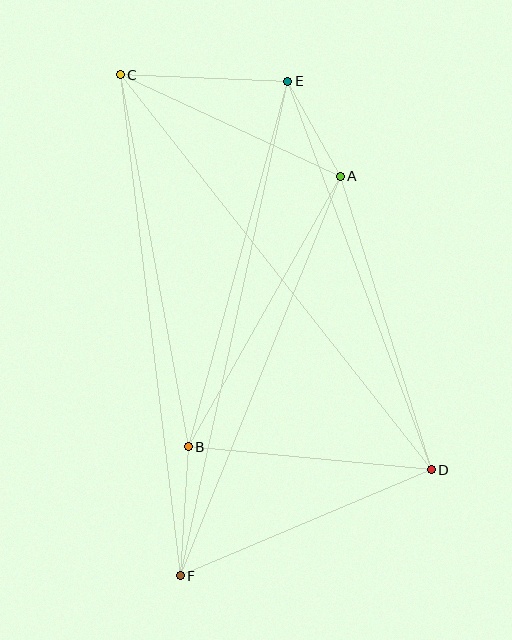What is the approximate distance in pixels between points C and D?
The distance between C and D is approximately 503 pixels.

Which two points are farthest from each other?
Points E and F are farthest from each other.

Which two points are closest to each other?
Points A and E are closest to each other.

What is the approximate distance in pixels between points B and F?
The distance between B and F is approximately 129 pixels.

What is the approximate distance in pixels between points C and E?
The distance between C and E is approximately 168 pixels.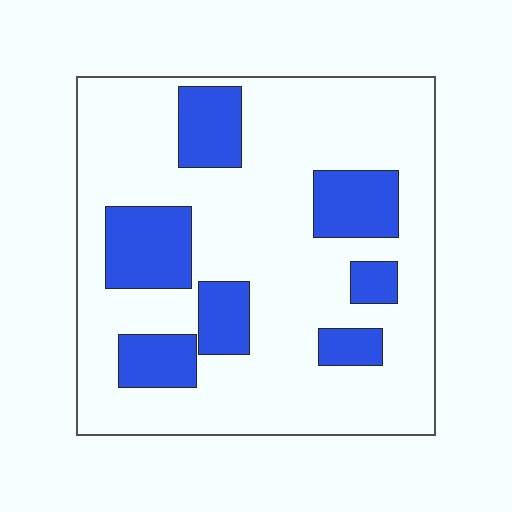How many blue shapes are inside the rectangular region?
7.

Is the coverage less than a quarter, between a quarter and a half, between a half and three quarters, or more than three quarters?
Less than a quarter.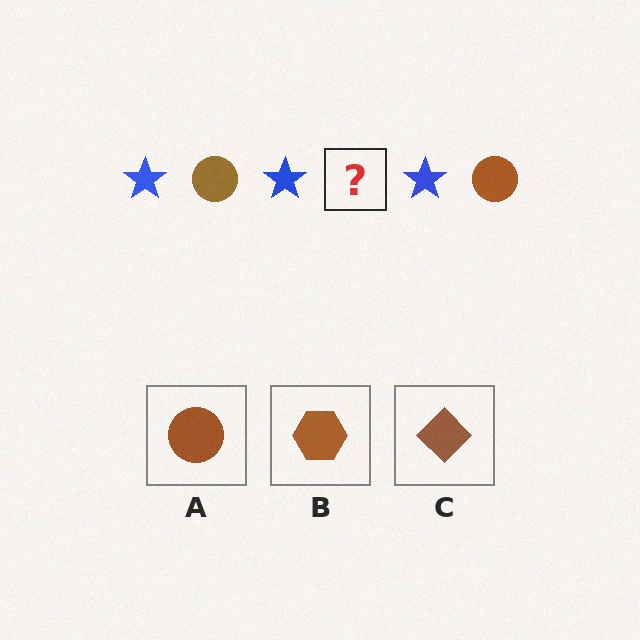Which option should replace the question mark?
Option A.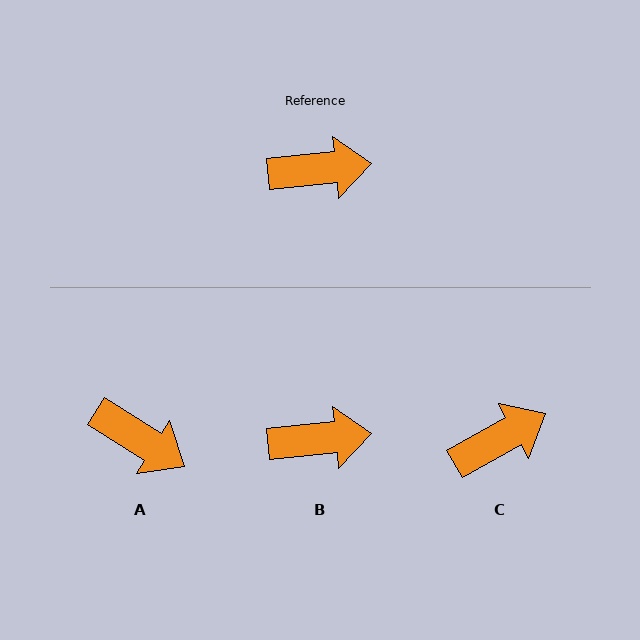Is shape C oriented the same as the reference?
No, it is off by about 24 degrees.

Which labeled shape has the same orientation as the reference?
B.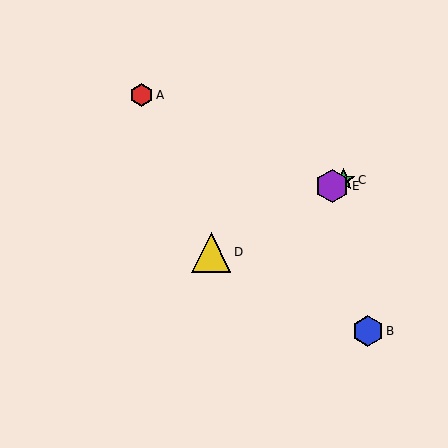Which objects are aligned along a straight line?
Objects C, D, E are aligned along a straight line.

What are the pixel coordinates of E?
Object E is at (332, 186).